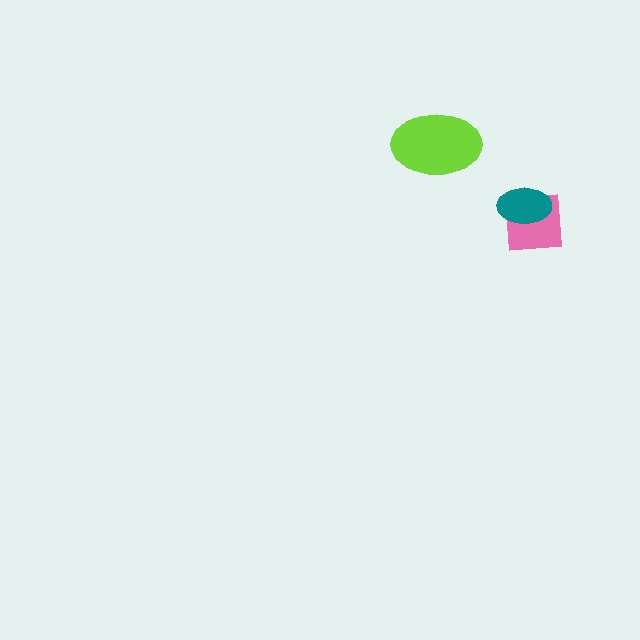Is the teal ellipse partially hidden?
No, no other shape covers it.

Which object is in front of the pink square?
The teal ellipse is in front of the pink square.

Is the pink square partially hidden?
Yes, it is partially covered by another shape.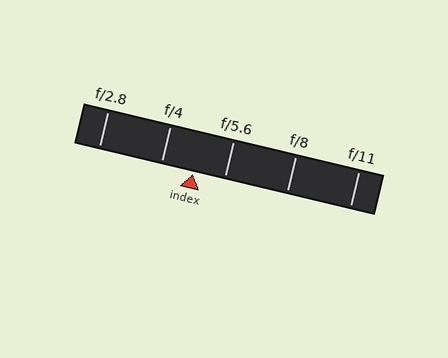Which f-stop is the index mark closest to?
The index mark is closest to f/5.6.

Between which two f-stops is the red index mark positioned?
The index mark is between f/4 and f/5.6.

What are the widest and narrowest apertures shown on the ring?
The widest aperture shown is f/2.8 and the narrowest is f/11.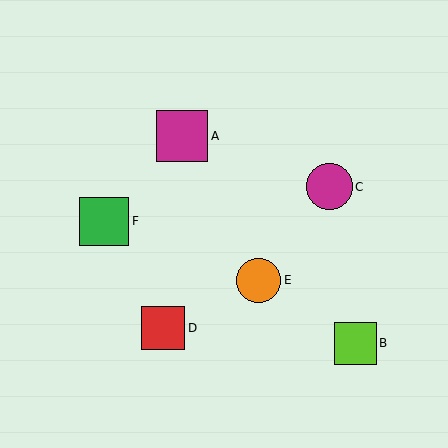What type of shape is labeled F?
Shape F is a green square.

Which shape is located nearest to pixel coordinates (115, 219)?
The green square (labeled F) at (104, 222) is nearest to that location.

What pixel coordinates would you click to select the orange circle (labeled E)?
Click at (259, 280) to select the orange circle E.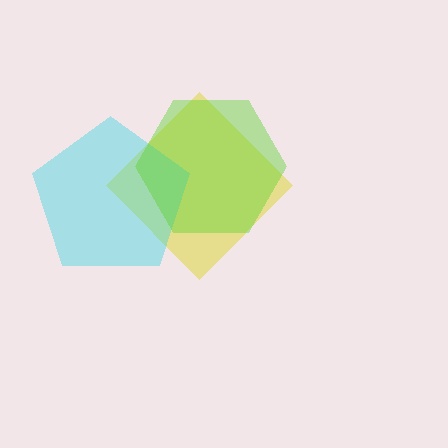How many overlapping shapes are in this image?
There are 3 overlapping shapes in the image.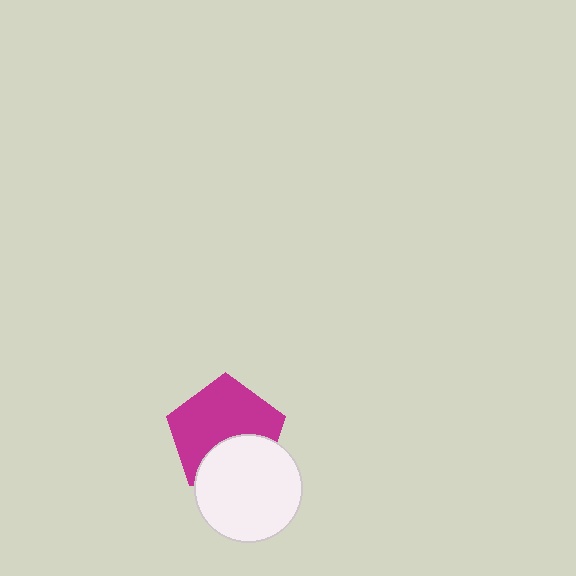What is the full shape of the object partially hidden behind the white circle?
The partially hidden object is a magenta pentagon.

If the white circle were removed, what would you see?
You would see the complete magenta pentagon.